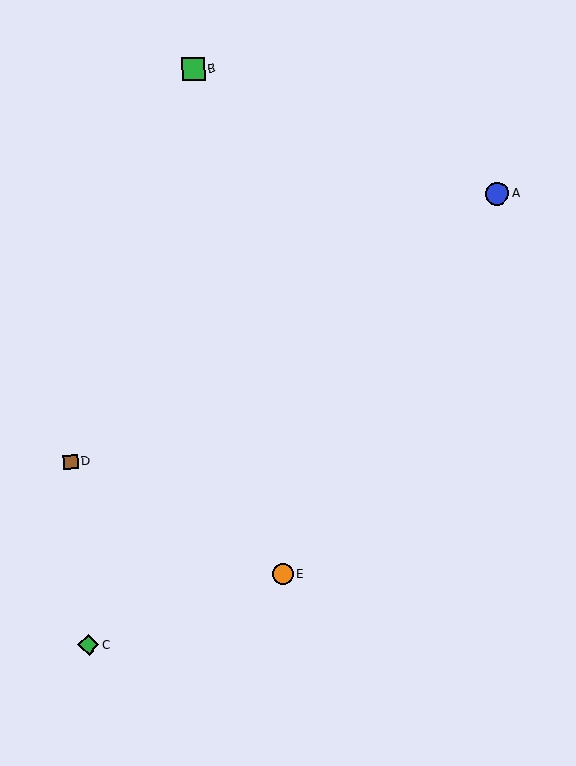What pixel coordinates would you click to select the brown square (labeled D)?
Click at (70, 462) to select the brown square D.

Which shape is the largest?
The blue circle (labeled A) is the largest.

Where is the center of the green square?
The center of the green square is at (194, 69).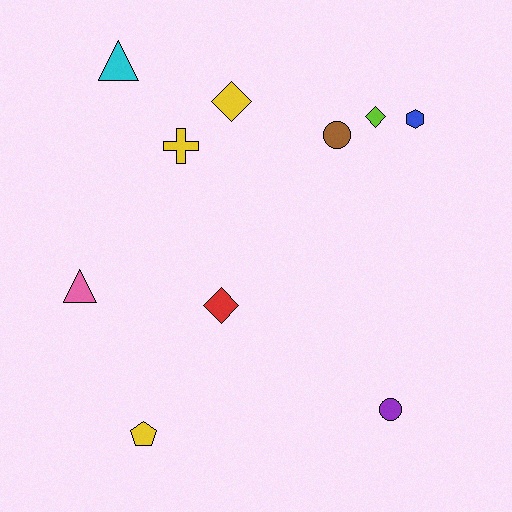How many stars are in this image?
There are no stars.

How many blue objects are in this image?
There is 1 blue object.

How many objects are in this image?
There are 10 objects.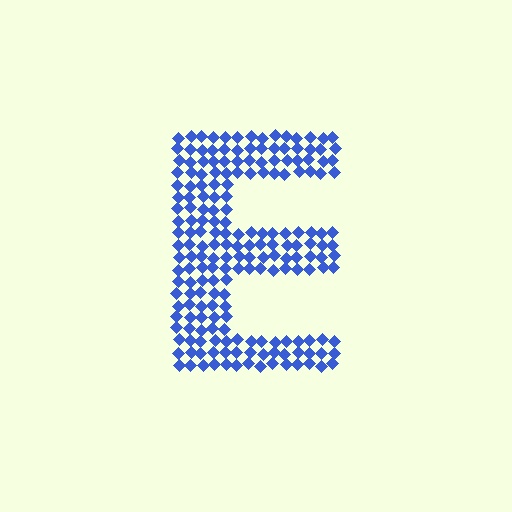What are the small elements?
The small elements are diamonds.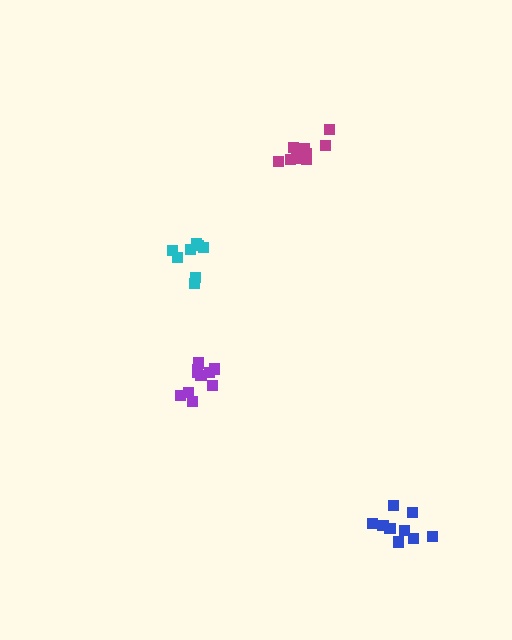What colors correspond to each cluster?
The clusters are colored: purple, magenta, cyan, blue.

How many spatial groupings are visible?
There are 4 spatial groupings.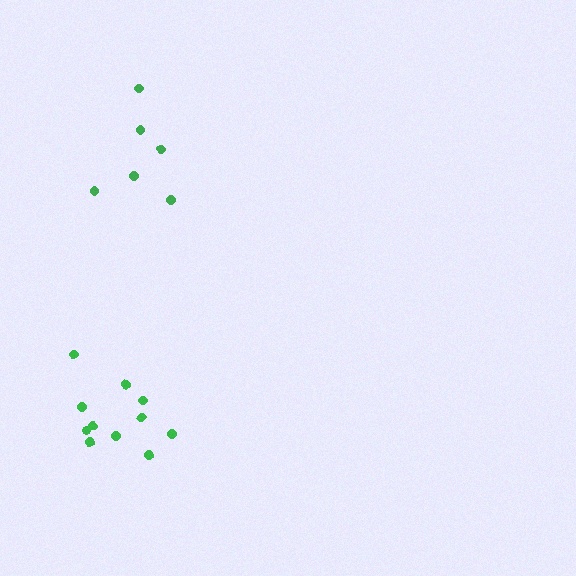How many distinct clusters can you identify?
There are 2 distinct clusters.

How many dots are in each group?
Group 1: 6 dots, Group 2: 11 dots (17 total).